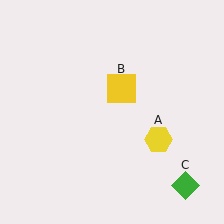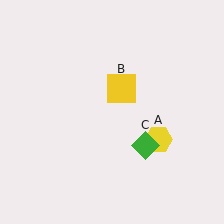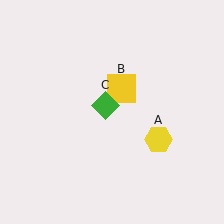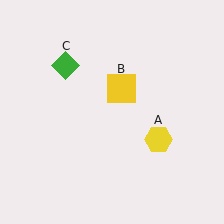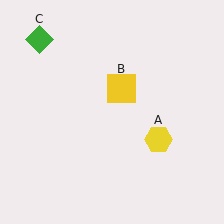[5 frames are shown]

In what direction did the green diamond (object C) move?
The green diamond (object C) moved up and to the left.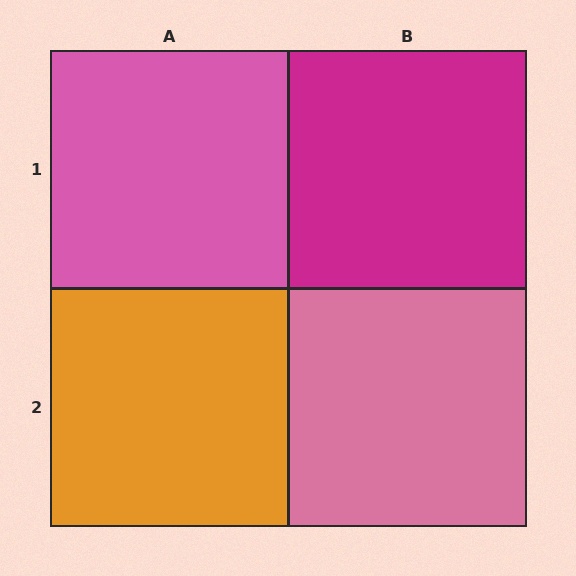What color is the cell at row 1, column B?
Magenta.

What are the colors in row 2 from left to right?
Orange, pink.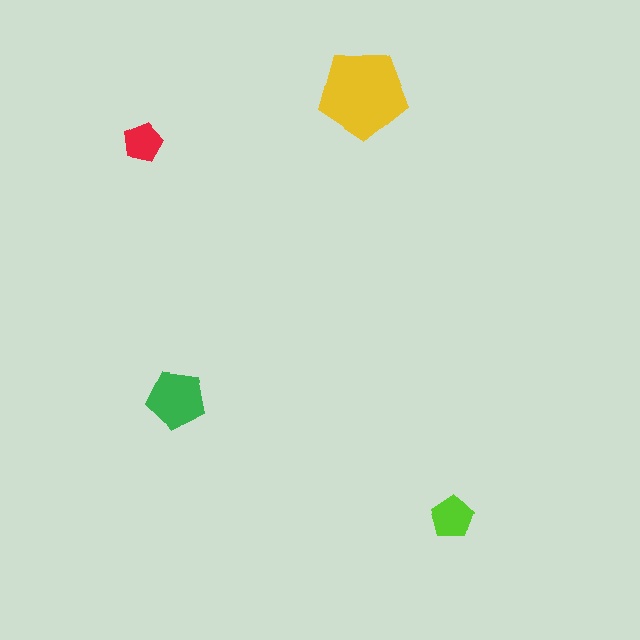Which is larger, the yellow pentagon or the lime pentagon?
The yellow one.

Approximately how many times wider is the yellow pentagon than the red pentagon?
About 2.5 times wider.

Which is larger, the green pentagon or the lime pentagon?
The green one.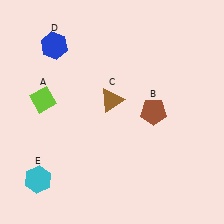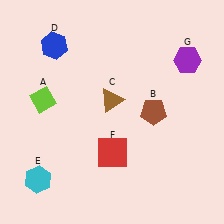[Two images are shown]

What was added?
A red square (F), a purple hexagon (G) were added in Image 2.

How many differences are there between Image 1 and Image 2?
There are 2 differences between the two images.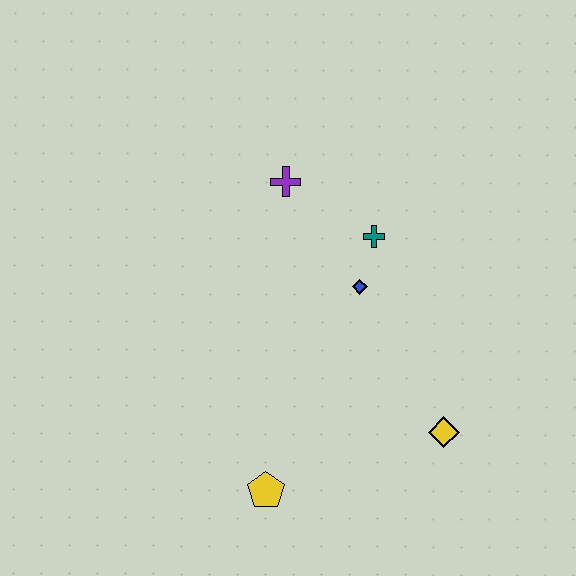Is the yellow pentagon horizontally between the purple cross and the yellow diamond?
No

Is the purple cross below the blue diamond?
No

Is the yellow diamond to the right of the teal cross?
Yes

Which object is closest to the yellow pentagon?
The yellow diamond is closest to the yellow pentagon.